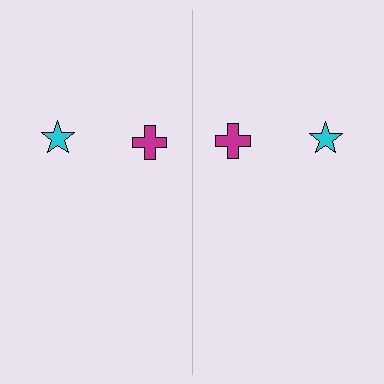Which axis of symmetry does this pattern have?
The pattern has a vertical axis of symmetry running through the center of the image.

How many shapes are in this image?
There are 4 shapes in this image.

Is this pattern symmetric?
Yes, this pattern has bilateral (reflection) symmetry.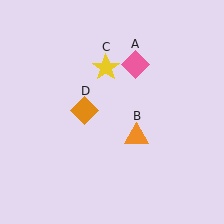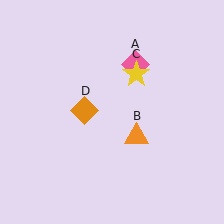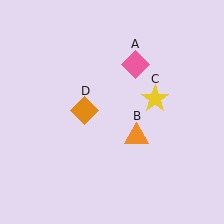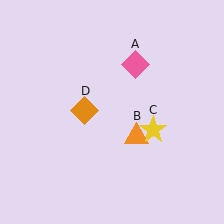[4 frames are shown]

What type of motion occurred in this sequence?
The yellow star (object C) rotated clockwise around the center of the scene.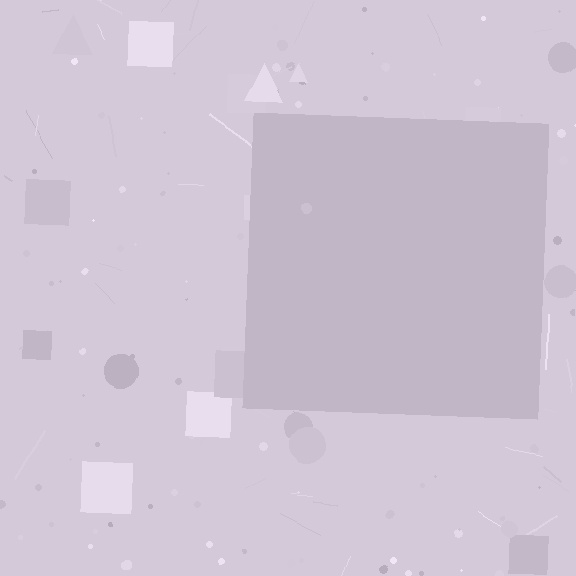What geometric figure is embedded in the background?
A square is embedded in the background.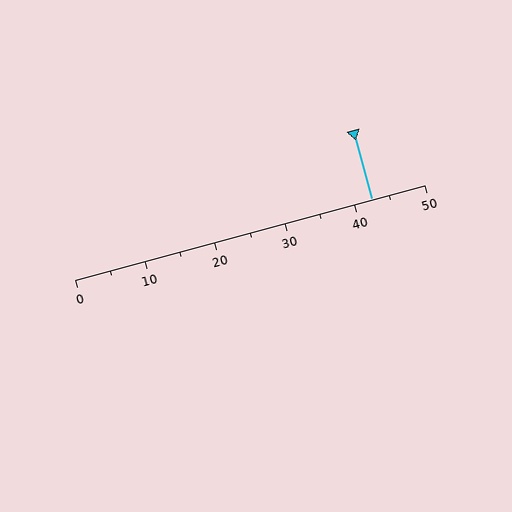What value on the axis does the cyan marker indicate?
The marker indicates approximately 42.5.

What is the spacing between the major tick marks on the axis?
The major ticks are spaced 10 apart.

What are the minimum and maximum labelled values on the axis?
The axis runs from 0 to 50.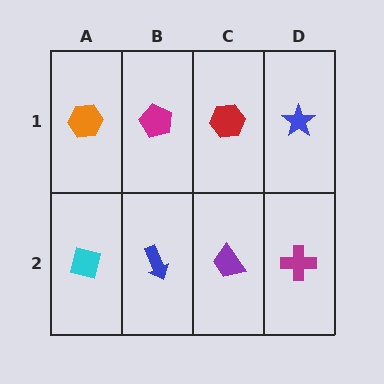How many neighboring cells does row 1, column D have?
2.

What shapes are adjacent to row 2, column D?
A blue star (row 1, column D), a purple trapezoid (row 2, column C).